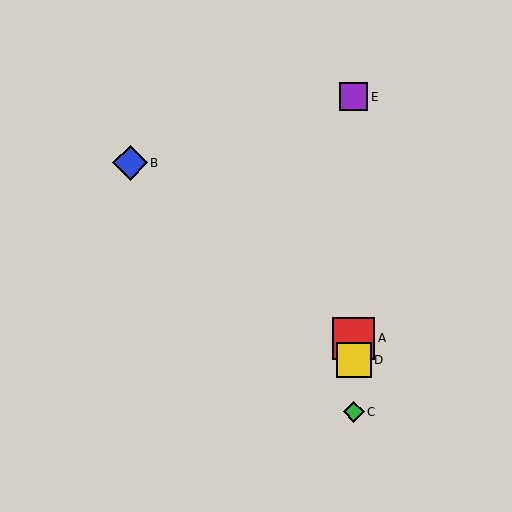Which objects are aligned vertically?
Objects A, C, D, E are aligned vertically.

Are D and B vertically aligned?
No, D is at x≈354 and B is at x≈130.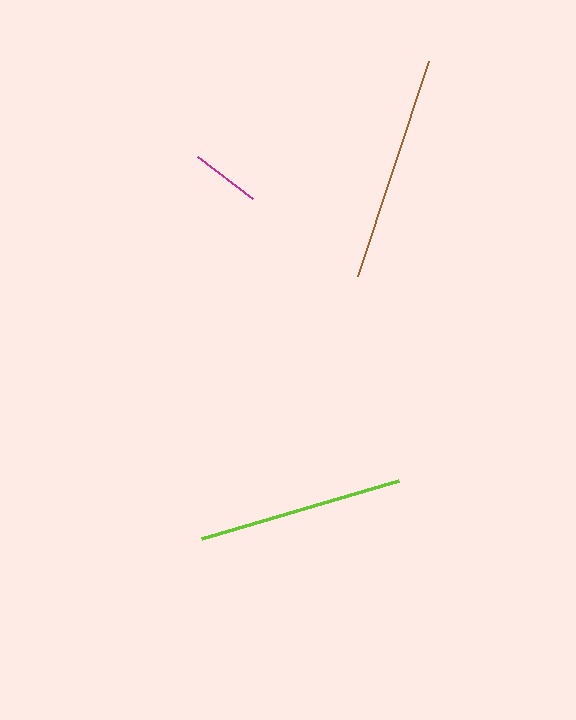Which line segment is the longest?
The brown line is the longest at approximately 227 pixels.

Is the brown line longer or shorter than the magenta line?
The brown line is longer than the magenta line.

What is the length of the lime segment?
The lime segment is approximately 206 pixels long.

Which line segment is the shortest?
The magenta line is the shortest at approximately 69 pixels.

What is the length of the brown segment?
The brown segment is approximately 227 pixels long.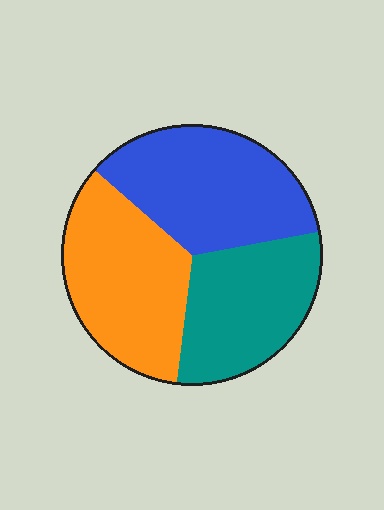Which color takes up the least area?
Teal, at roughly 30%.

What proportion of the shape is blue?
Blue covers about 35% of the shape.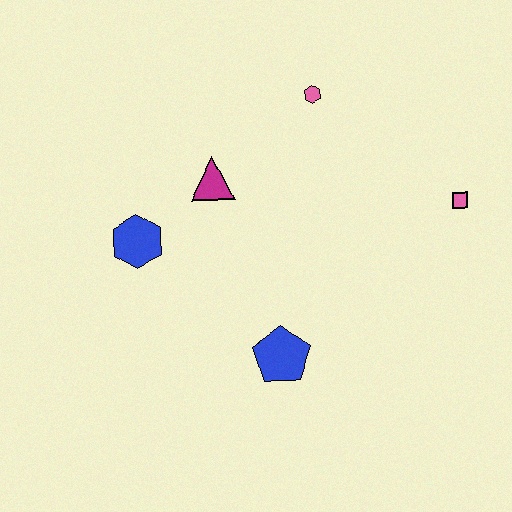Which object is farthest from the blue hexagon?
The pink square is farthest from the blue hexagon.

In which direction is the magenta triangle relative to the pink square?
The magenta triangle is to the left of the pink square.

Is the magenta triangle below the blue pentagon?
No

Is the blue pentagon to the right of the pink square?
No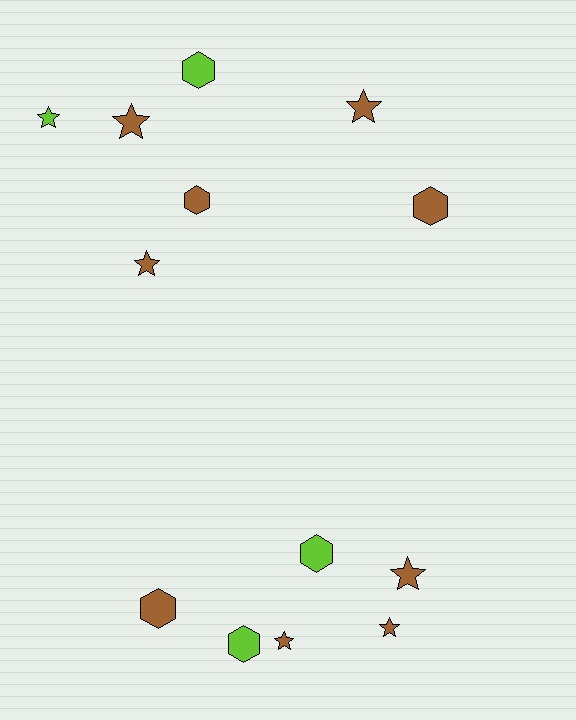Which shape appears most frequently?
Star, with 7 objects.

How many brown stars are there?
There are 6 brown stars.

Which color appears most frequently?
Brown, with 9 objects.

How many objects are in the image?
There are 13 objects.